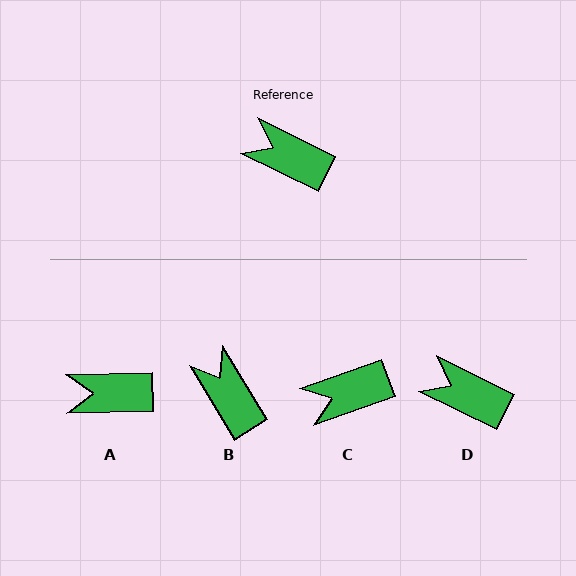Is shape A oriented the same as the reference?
No, it is off by about 28 degrees.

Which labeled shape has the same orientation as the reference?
D.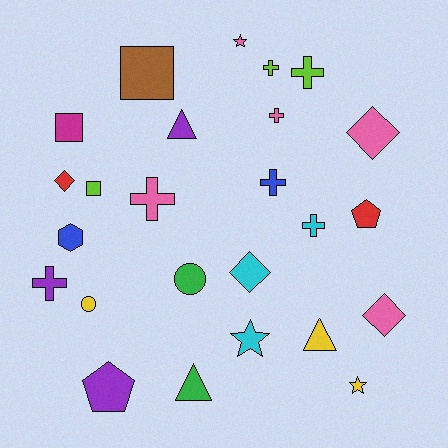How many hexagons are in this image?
There is 1 hexagon.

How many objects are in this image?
There are 25 objects.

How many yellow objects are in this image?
There are 3 yellow objects.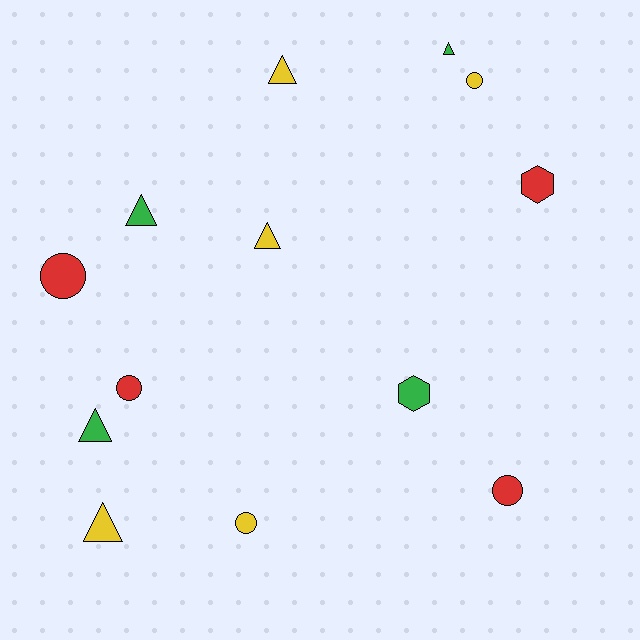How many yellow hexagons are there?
There are no yellow hexagons.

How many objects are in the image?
There are 13 objects.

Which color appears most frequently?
Yellow, with 5 objects.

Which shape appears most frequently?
Triangle, with 6 objects.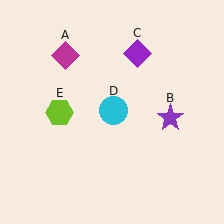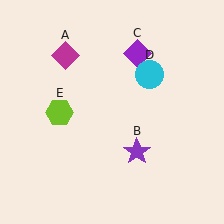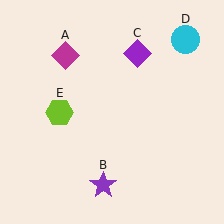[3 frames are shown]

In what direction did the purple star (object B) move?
The purple star (object B) moved down and to the left.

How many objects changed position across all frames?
2 objects changed position: purple star (object B), cyan circle (object D).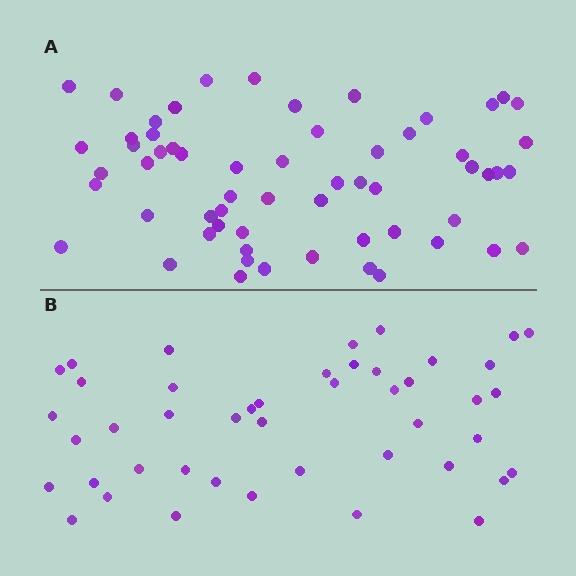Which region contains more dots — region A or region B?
Region A (the top region) has more dots.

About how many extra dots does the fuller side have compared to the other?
Region A has approximately 15 more dots than region B.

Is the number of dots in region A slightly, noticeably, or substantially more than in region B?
Region A has noticeably more, but not dramatically so. The ratio is roughly 1.3 to 1.